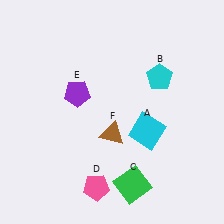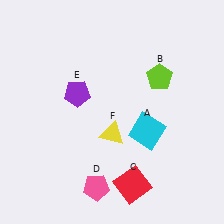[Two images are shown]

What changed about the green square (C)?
In Image 1, C is green. In Image 2, it changed to red.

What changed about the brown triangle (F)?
In Image 1, F is brown. In Image 2, it changed to yellow.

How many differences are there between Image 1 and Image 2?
There are 3 differences between the two images.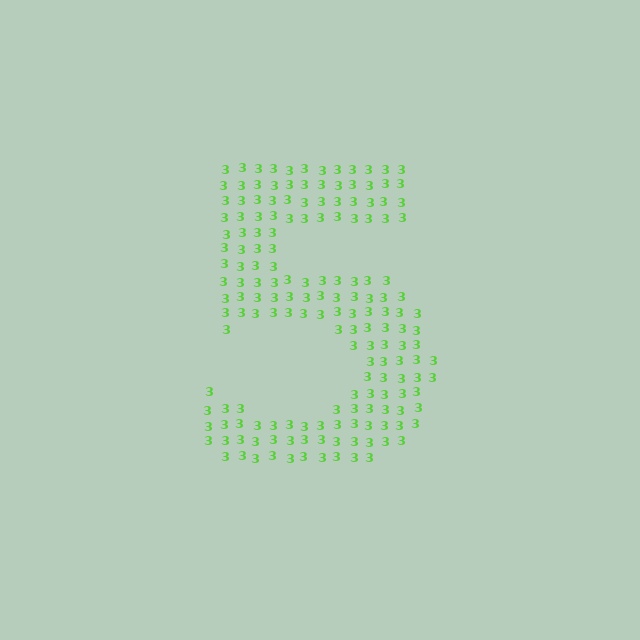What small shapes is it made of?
It is made of small digit 3's.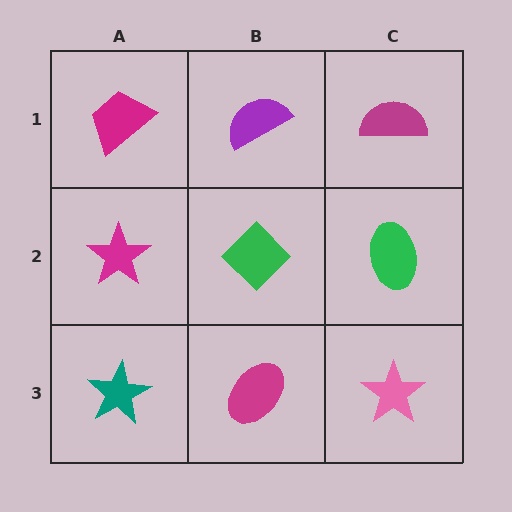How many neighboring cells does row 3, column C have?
2.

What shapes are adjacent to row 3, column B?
A green diamond (row 2, column B), a teal star (row 3, column A), a pink star (row 3, column C).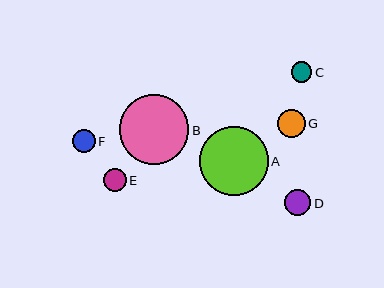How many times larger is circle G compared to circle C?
Circle G is approximately 1.4 times the size of circle C.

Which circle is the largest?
Circle B is the largest with a size of approximately 70 pixels.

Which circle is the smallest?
Circle C is the smallest with a size of approximately 21 pixels.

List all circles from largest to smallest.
From largest to smallest: B, A, G, D, E, F, C.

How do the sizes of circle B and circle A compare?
Circle B and circle A are approximately the same size.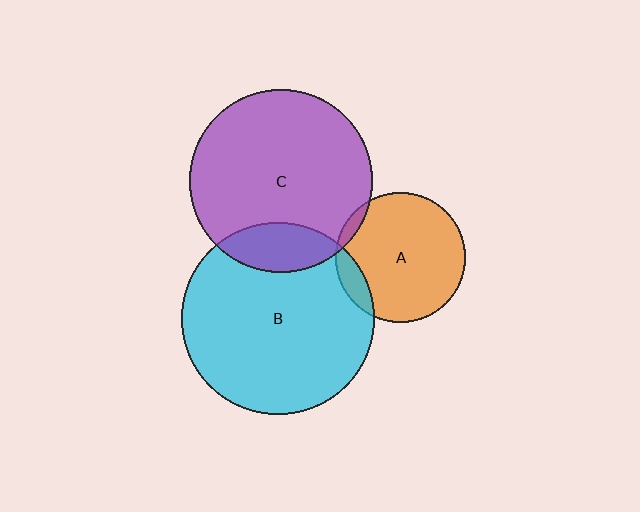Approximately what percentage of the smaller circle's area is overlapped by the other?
Approximately 10%.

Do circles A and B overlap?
Yes.